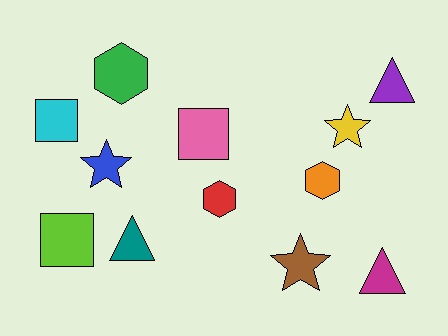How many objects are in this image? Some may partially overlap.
There are 12 objects.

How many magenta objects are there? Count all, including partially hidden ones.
There is 1 magenta object.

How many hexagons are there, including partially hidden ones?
There are 3 hexagons.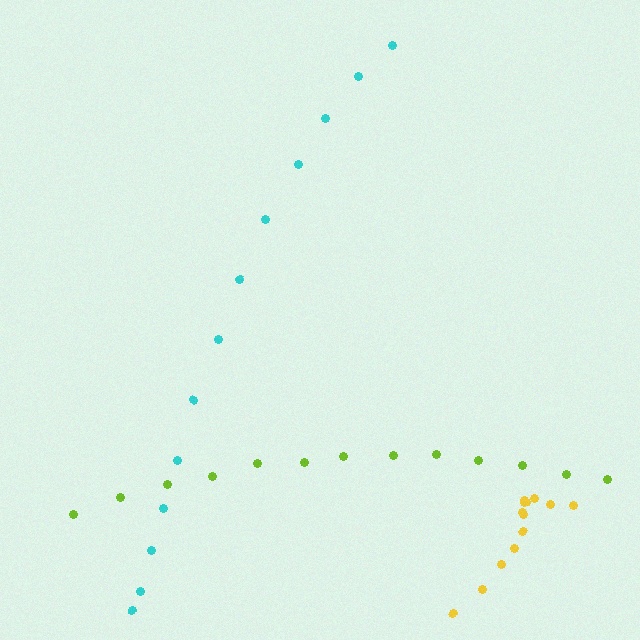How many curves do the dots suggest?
There are 3 distinct paths.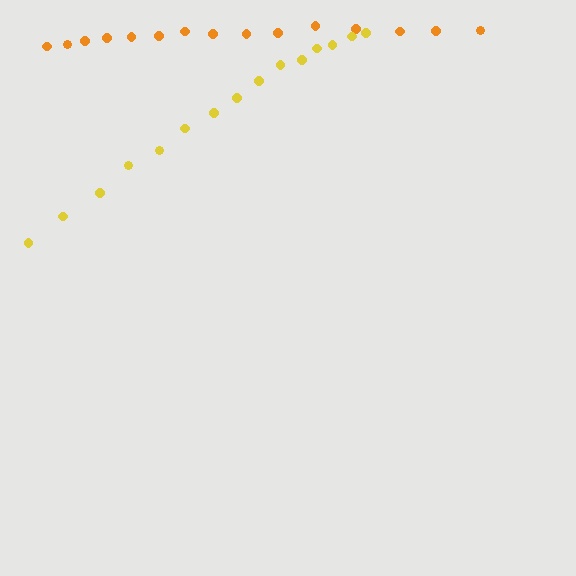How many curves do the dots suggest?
There are 2 distinct paths.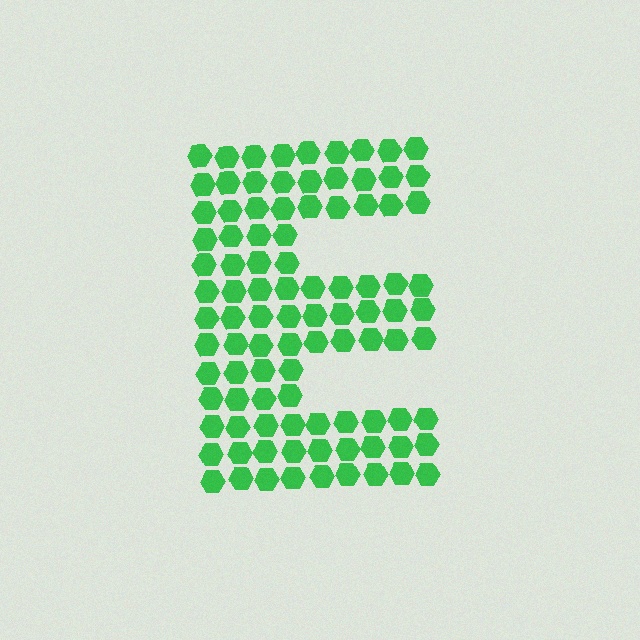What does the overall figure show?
The overall figure shows the letter E.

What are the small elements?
The small elements are hexagons.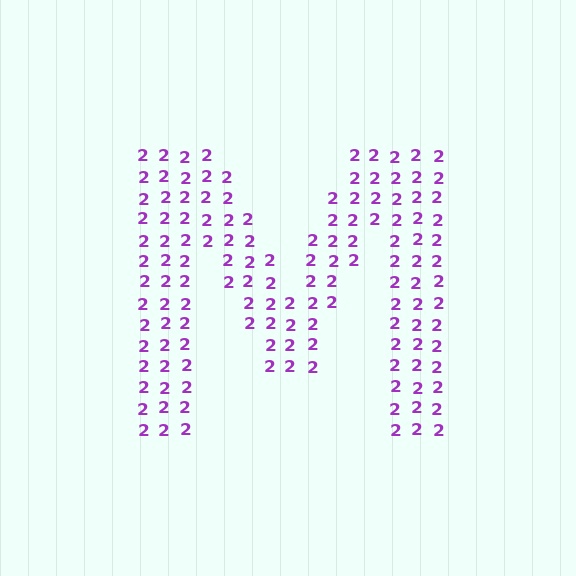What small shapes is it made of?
It is made of small digit 2's.